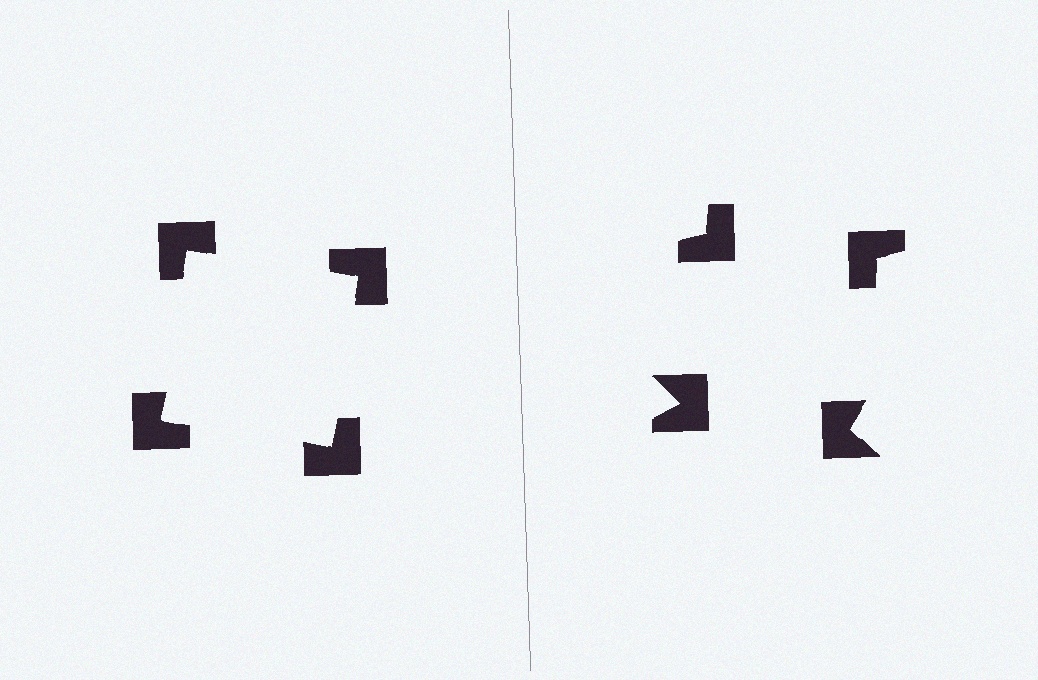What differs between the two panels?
The notched squares are positioned identically on both sides; only the wedge orientations differ. On the left they align to a square; on the right they are misaligned.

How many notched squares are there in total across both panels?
8 — 4 on each side.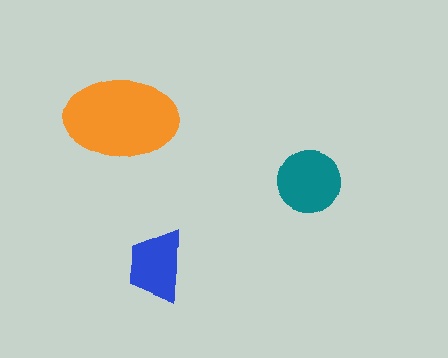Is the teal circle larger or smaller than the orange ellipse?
Smaller.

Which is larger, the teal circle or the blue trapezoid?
The teal circle.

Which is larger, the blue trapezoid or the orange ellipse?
The orange ellipse.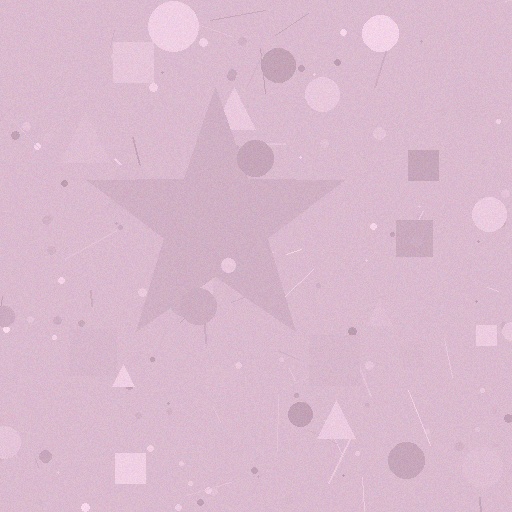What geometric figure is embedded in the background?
A star is embedded in the background.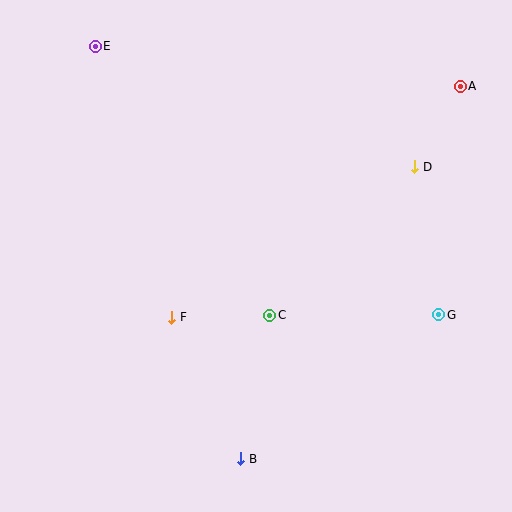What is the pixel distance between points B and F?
The distance between B and F is 157 pixels.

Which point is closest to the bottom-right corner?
Point G is closest to the bottom-right corner.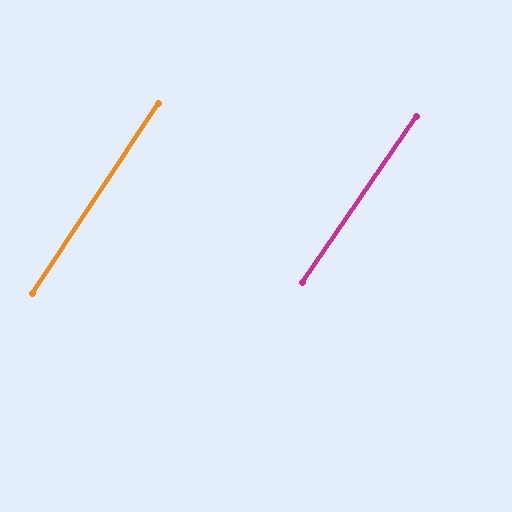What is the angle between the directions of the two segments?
Approximately 1 degree.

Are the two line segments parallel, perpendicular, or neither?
Parallel — their directions differ by only 0.9°.